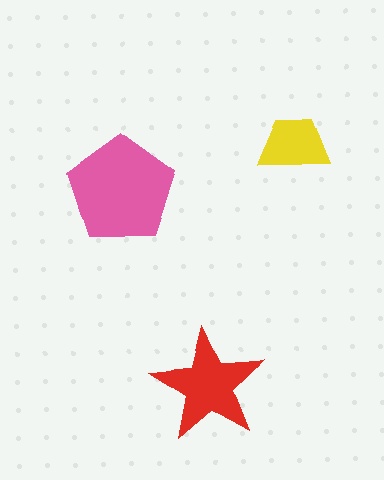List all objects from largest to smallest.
The pink pentagon, the red star, the yellow trapezoid.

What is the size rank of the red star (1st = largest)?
2nd.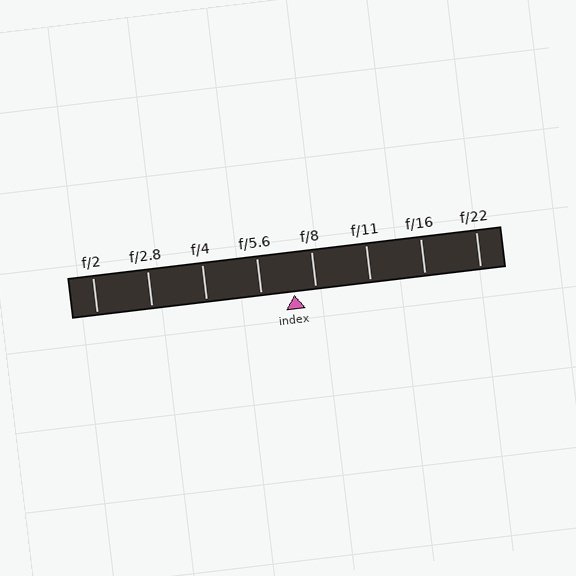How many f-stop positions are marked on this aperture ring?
There are 8 f-stop positions marked.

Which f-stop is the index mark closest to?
The index mark is closest to f/8.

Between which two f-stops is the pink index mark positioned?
The index mark is between f/5.6 and f/8.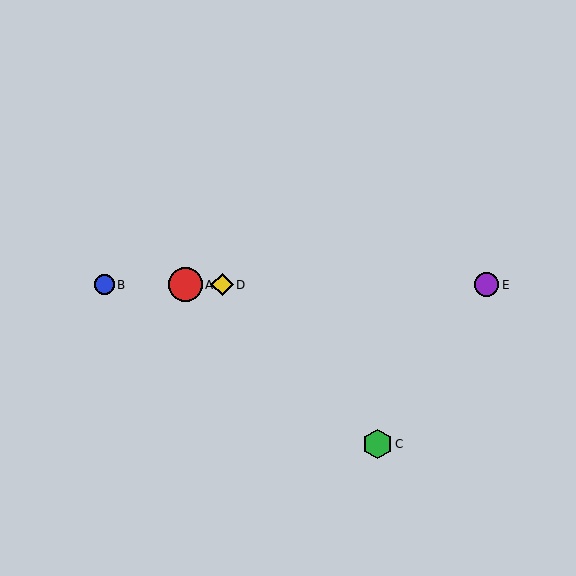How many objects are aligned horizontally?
4 objects (A, B, D, E) are aligned horizontally.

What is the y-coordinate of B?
Object B is at y≈285.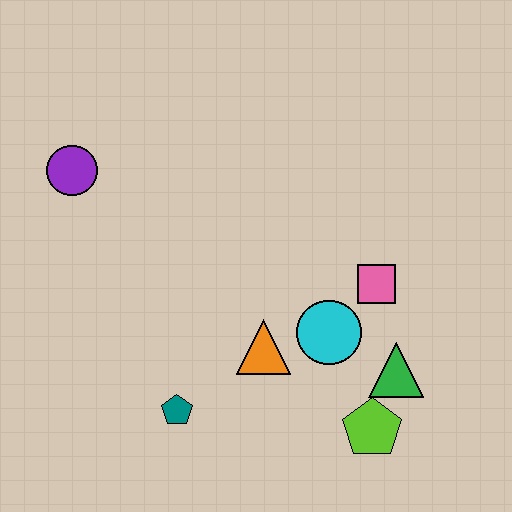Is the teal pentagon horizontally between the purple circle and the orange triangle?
Yes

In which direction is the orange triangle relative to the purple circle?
The orange triangle is to the right of the purple circle.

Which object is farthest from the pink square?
The purple circle is farthest from the pink square.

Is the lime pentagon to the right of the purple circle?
Yes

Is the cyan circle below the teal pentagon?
No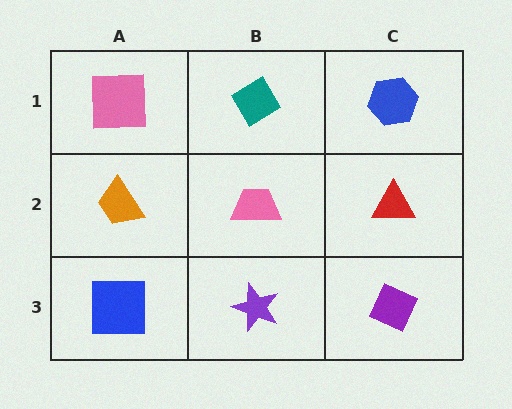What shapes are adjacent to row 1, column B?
A pink trapezoid (row 2, column B), a pink square (row 1, column A), a blue hexagon (row 1, column C).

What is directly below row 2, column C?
A purple diamond.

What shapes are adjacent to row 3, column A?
An orange trapezoid (row 2, column A), a purple star (row 3, column B).